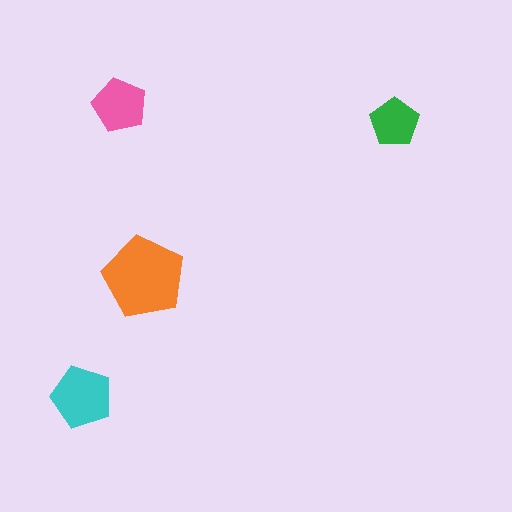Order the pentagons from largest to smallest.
the orange one, the cyan one, the pink one, the green one.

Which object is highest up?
The pink pentagon is topmost.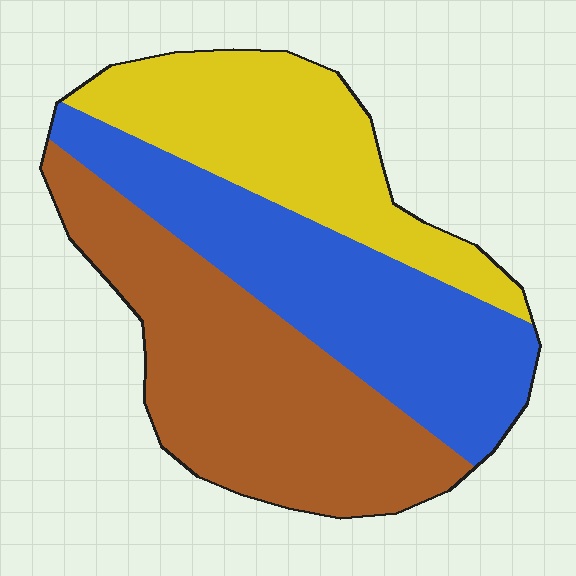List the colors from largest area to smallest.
From largest to smallest: brown, blue, yellow.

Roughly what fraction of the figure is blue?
Blue takes up about one third (1/3) of the figure.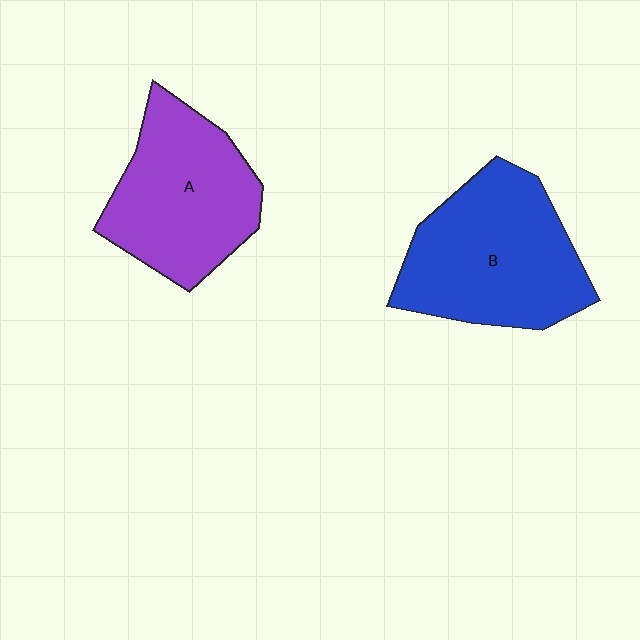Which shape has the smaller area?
Shape A (purple).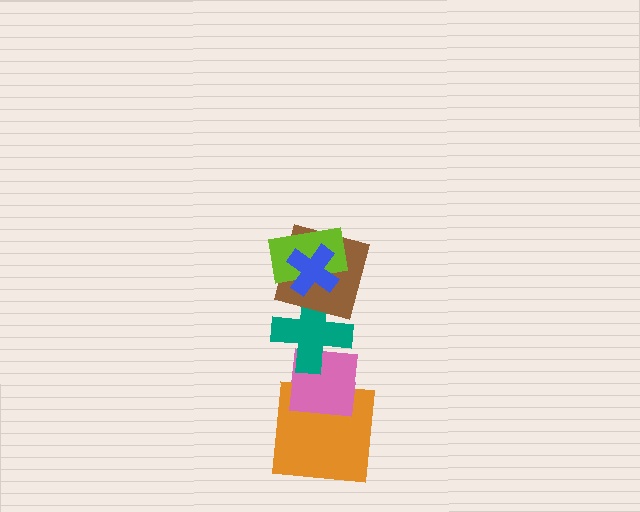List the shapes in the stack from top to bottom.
From top to bottom: the blue cross, the lime rectangle, the brown square, the teal cross, the pink square, the orange square.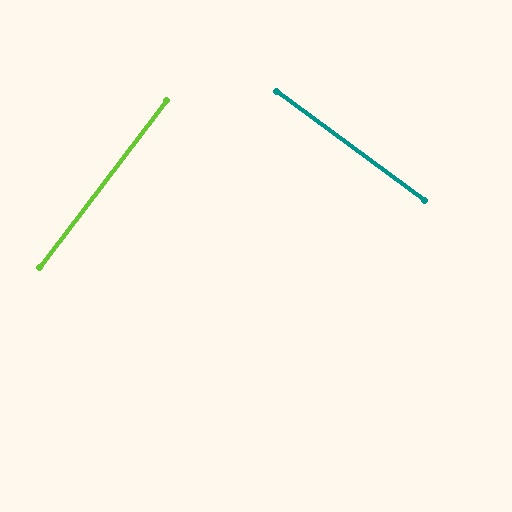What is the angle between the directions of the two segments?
Approximately 89 degrees.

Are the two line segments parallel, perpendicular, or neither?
Perpendicular — they meet at approximately 89°.